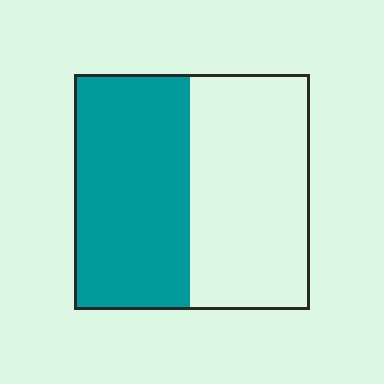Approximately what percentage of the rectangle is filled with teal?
Approximately 50%.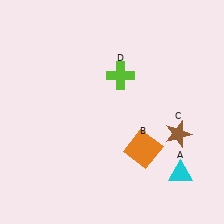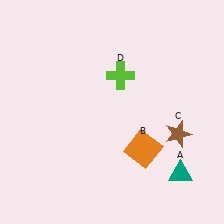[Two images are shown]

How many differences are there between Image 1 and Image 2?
There is 1 difference between the two images.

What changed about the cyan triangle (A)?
In Image 1, A is cyan. In Image 2, it changed to teal.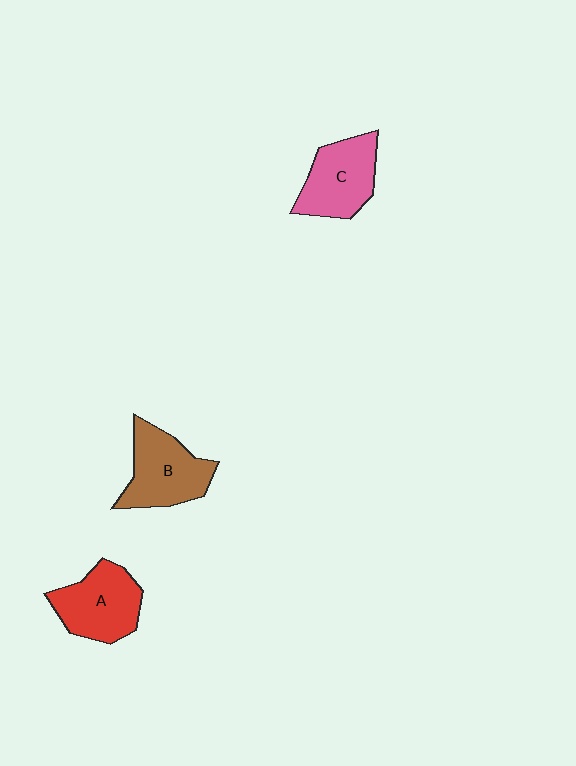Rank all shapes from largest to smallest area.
From largest to smallest: B (brown), A (red), C (pink).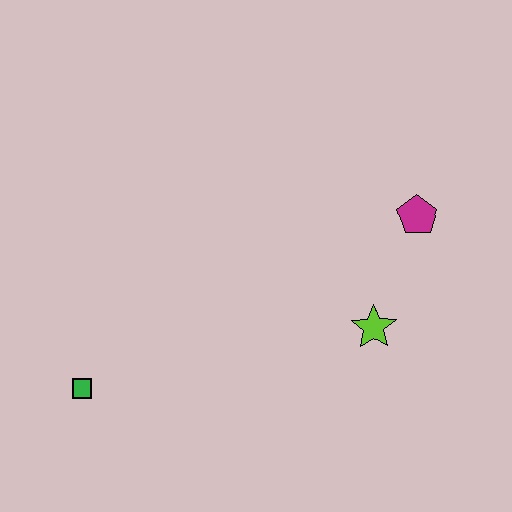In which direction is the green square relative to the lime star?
The green square is to the left of the lime star.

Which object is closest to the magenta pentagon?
The lime star is closest to the magenta pentagon.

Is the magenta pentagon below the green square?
No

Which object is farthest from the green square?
The magenta pentagon is farthest from the green square.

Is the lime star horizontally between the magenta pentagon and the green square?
Yes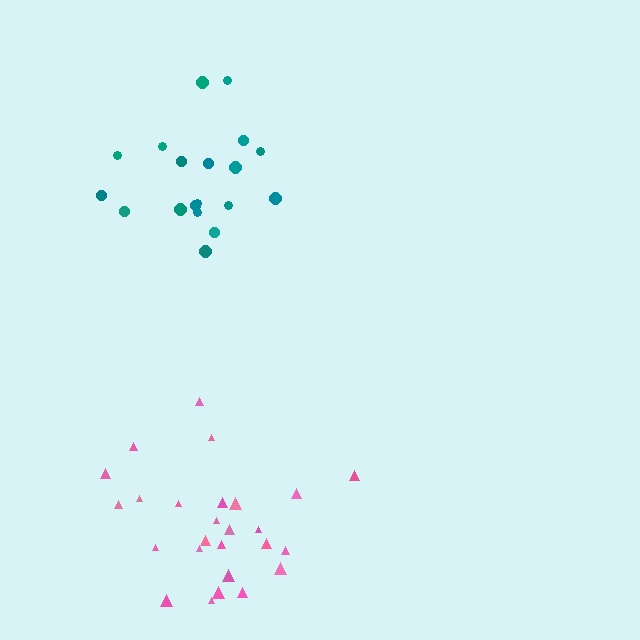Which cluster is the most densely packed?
Teal.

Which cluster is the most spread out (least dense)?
Pink.